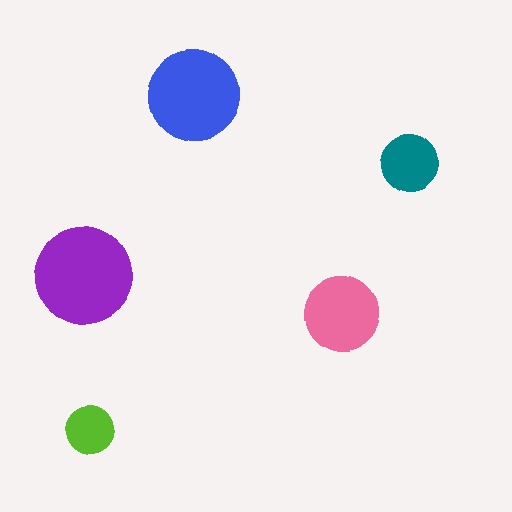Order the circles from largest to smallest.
the purple one, the blue one, the pink one, the teal one, the lime one.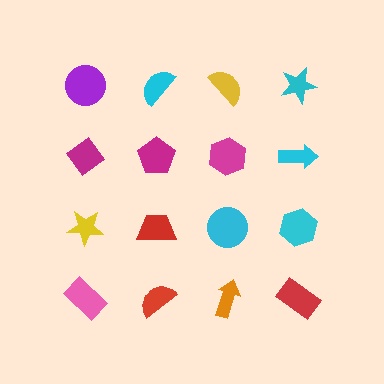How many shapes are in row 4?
4 shapes.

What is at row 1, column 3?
A yellow semicircle.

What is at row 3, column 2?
A red trapezoid.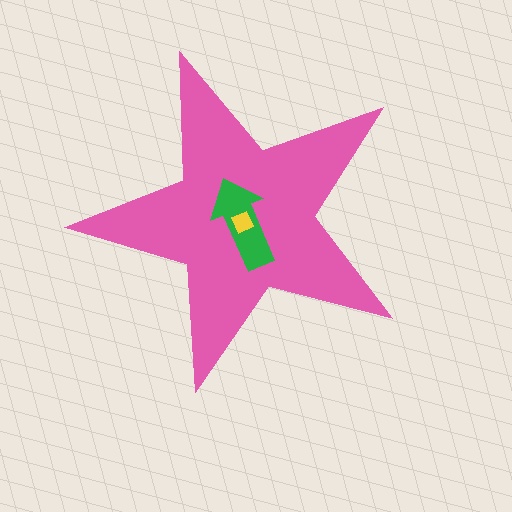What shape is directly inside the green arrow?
The yellow diamond.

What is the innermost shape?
The yellow diamond.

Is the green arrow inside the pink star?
Yes.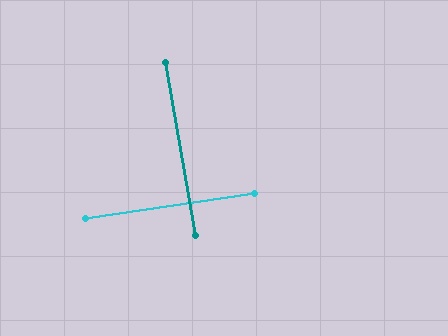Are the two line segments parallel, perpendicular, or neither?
Perpendicular — they meet at approximately 88°.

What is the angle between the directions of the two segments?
Approximately 88 degrees.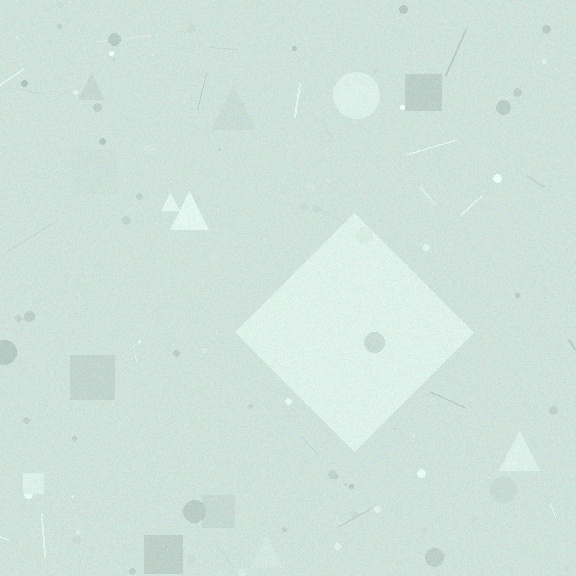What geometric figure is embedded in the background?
A diamond is embedded in the background.